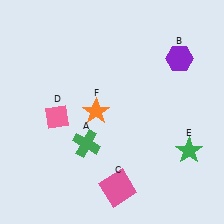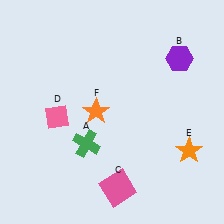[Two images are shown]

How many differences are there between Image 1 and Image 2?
There is 1 difference between the two images.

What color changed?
The star (E) changed from green in Image 1 to orange in Image 2.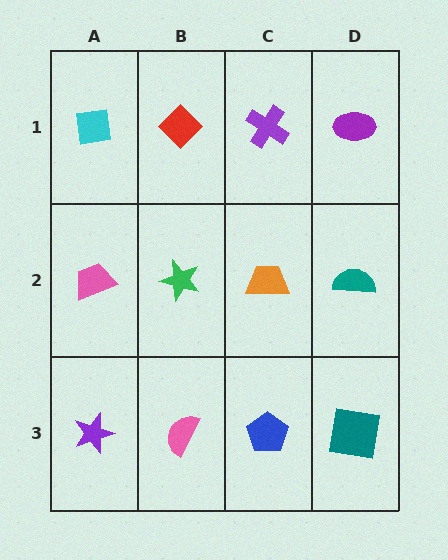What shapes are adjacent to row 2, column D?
A purple ellipse (row 1, column D), a teal square (row 3, column D), an orange trapezoid (row 2, column C).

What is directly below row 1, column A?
A pink trapezoid.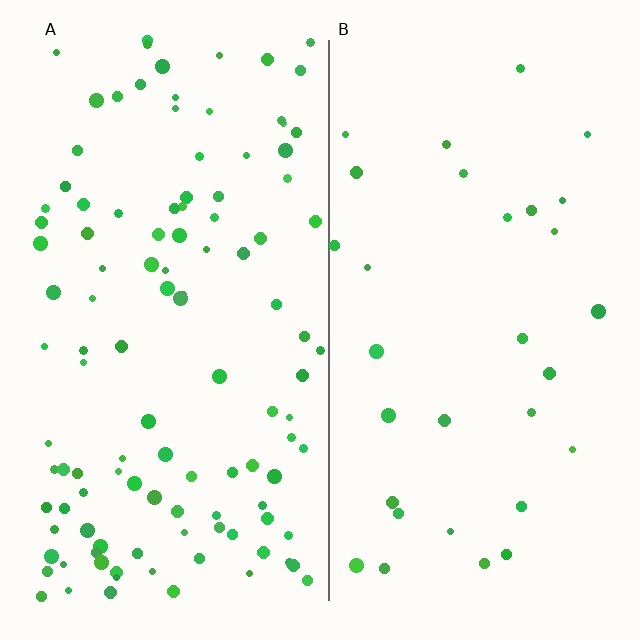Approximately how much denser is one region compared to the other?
Approximately 3.7× — region A over region B.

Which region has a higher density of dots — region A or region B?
A (the left).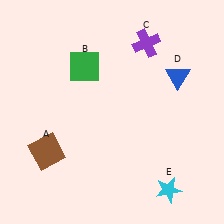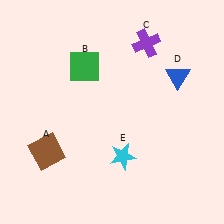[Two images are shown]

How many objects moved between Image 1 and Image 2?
1 object moved between the two images.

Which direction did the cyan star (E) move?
The cyan star (E) moved left.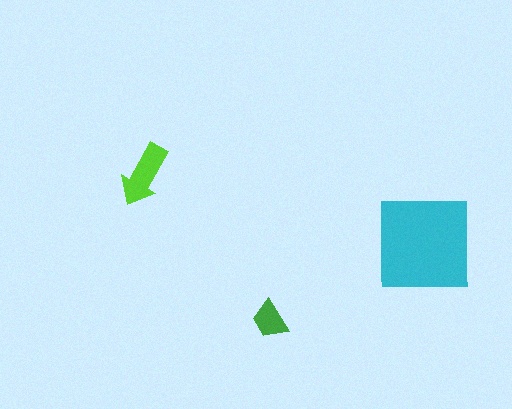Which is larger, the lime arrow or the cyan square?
The cyan square.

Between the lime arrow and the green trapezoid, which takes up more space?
The lime arrow.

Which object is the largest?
The cyan square.